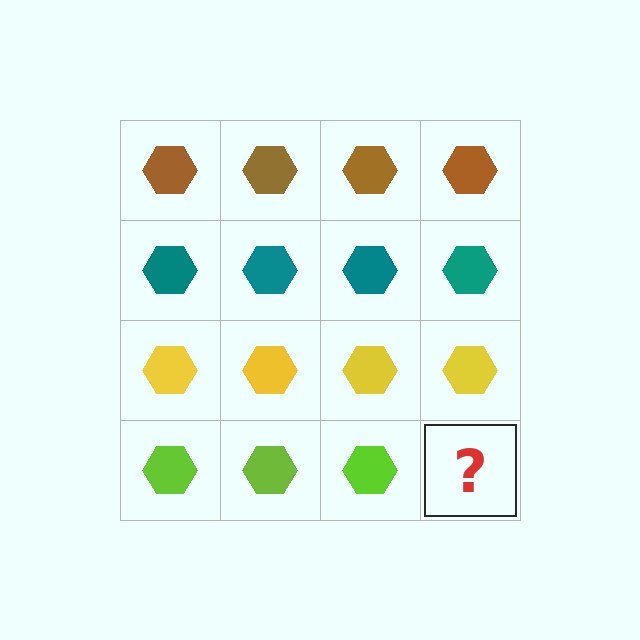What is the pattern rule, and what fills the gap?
The rule is that each row has a consistent color. The gap should be filled with a lime hexagon.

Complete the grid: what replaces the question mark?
The question mark should be replaced with a lime hexagon.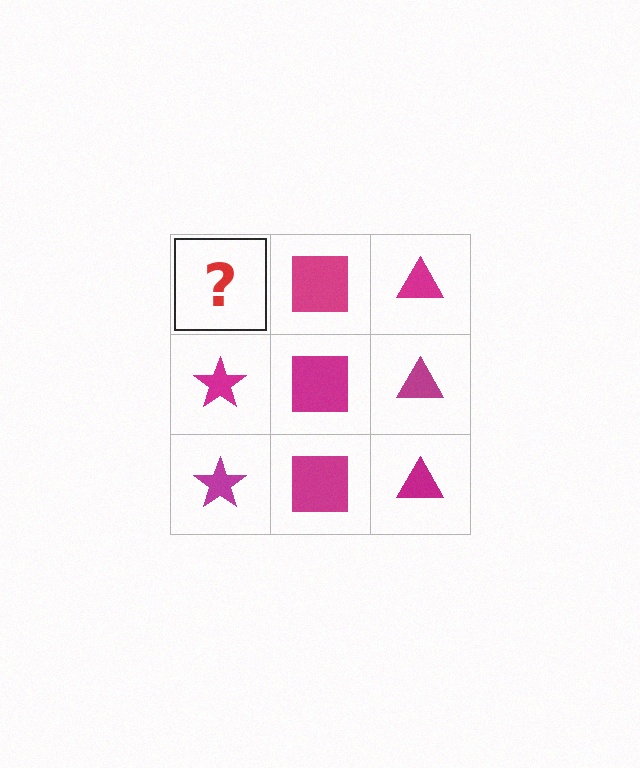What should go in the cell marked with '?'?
The missing cell should contain a magenta star.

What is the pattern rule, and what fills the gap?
The rule is that each column has a consistent shape. The gap should be filled with a magenta star.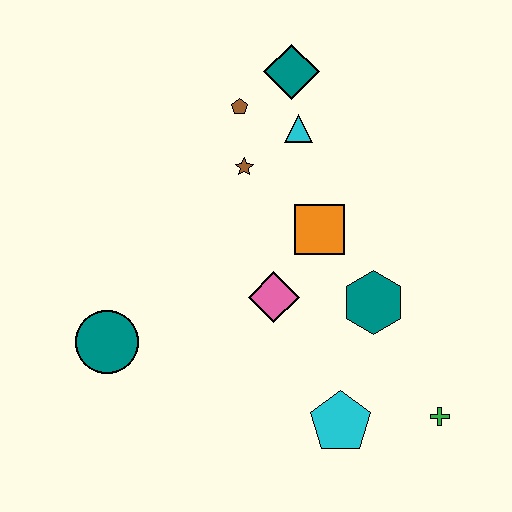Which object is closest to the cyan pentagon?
The green cross is closest to the cyan pentagon.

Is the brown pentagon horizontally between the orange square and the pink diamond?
No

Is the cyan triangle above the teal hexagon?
Yes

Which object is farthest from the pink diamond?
The teal diamond is farthest from the pink diamond.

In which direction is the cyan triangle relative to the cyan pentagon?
The cyan triangle is above the cyan pentagon.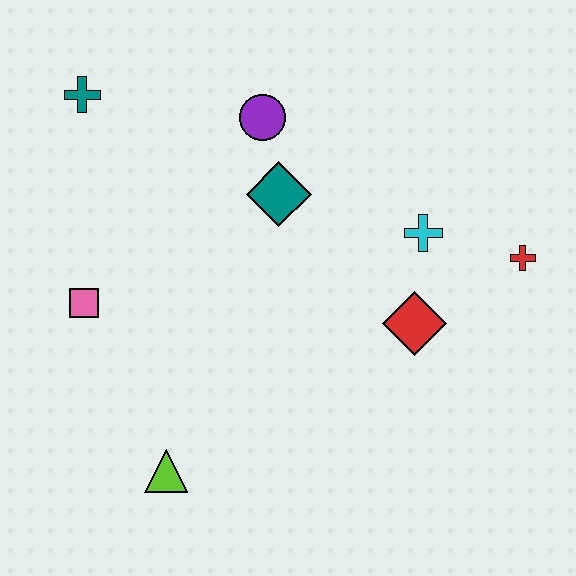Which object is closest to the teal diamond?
The purple circle is closest to the teal diamond.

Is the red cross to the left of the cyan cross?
No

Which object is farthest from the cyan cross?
The teal cross is farthest from the cyan cross.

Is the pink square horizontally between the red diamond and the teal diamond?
No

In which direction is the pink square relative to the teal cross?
The pink square is below the teal cross.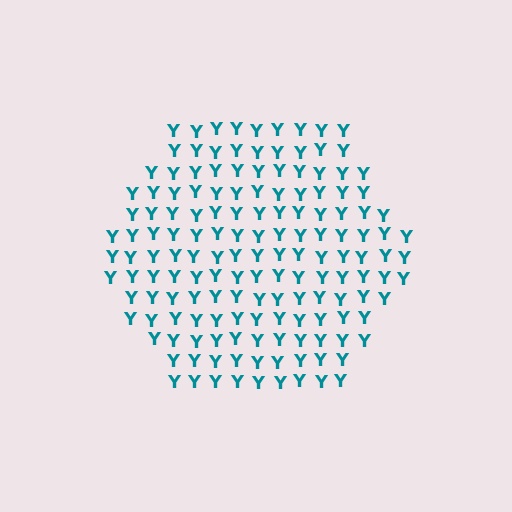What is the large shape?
The large shape is a hexagon.